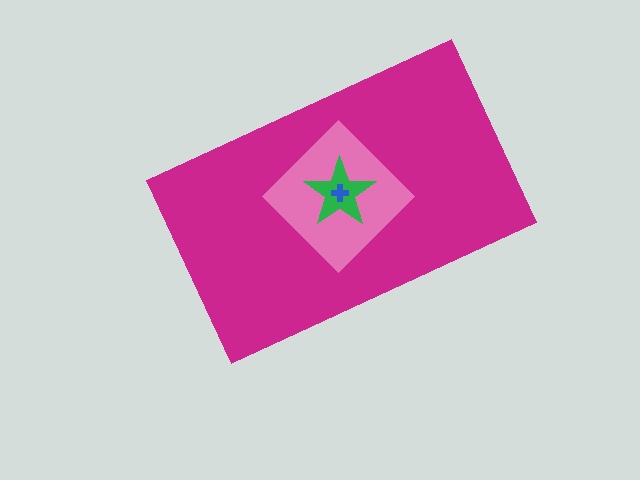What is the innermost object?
The blue cross.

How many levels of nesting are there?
4.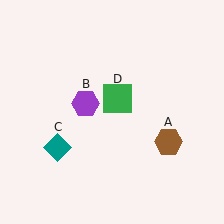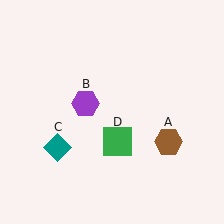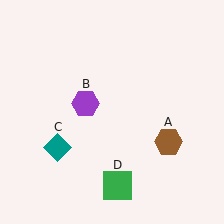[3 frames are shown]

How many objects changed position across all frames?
1 object changed position: green square (object D).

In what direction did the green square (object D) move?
The green square (object D) moved down.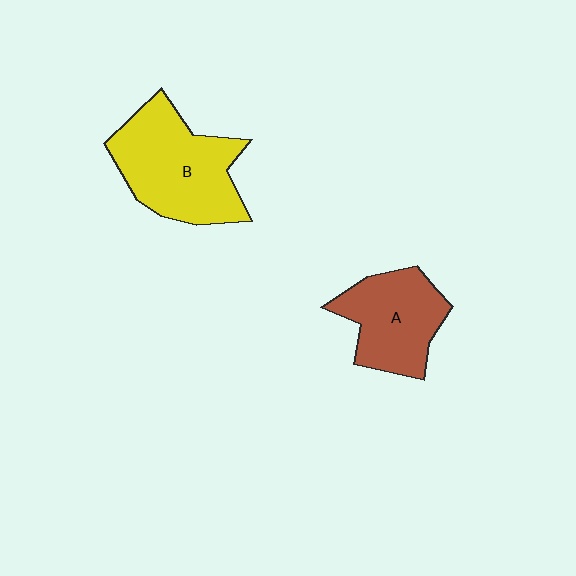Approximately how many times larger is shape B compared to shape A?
Approximately 1.4 times.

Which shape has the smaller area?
Shape A (brown).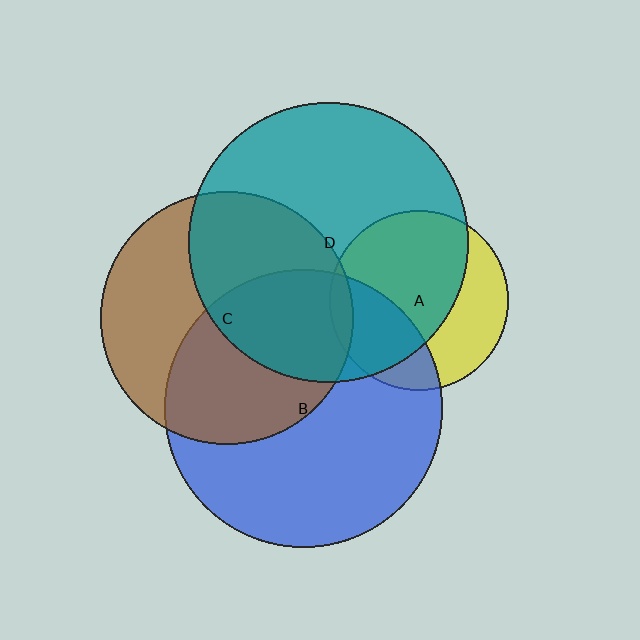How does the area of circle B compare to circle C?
Approximately 1.2 times.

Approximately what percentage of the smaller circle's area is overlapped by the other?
Approximately 5%.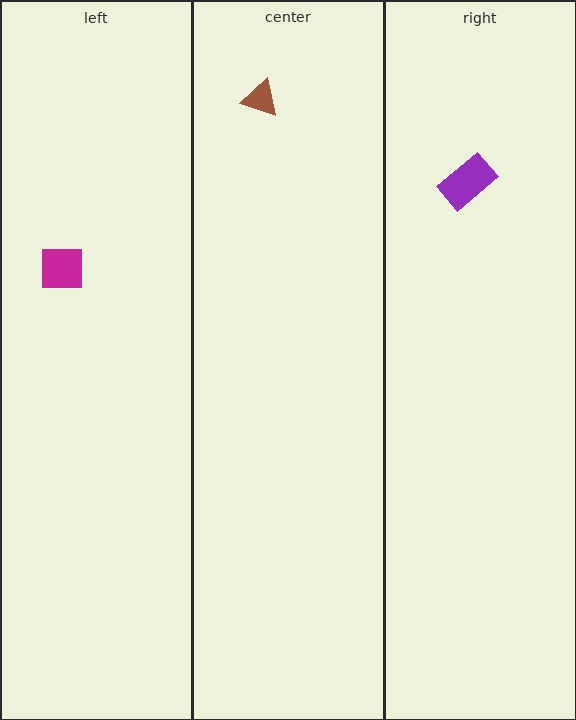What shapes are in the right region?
The purple rectangle.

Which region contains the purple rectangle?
The right region.